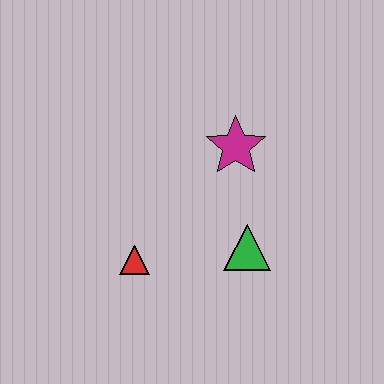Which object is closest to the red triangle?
The green triangle is closest to the red triangle.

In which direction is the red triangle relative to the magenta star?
The red triangle is below the magenta star.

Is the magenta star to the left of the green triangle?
Yes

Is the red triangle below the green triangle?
Yes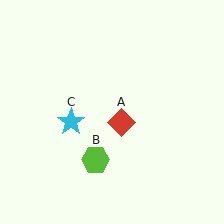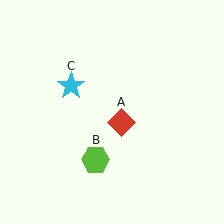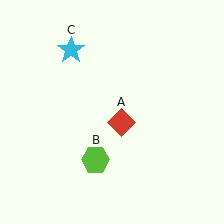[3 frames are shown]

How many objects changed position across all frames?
1 object changed position: cyan star (object C).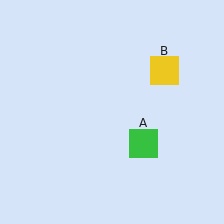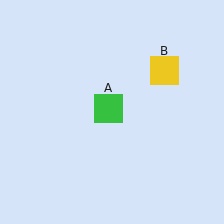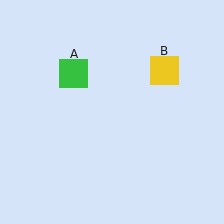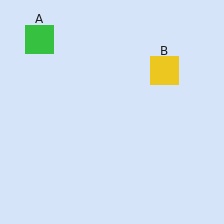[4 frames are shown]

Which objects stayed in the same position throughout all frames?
Yellow square (object B) remained stationary.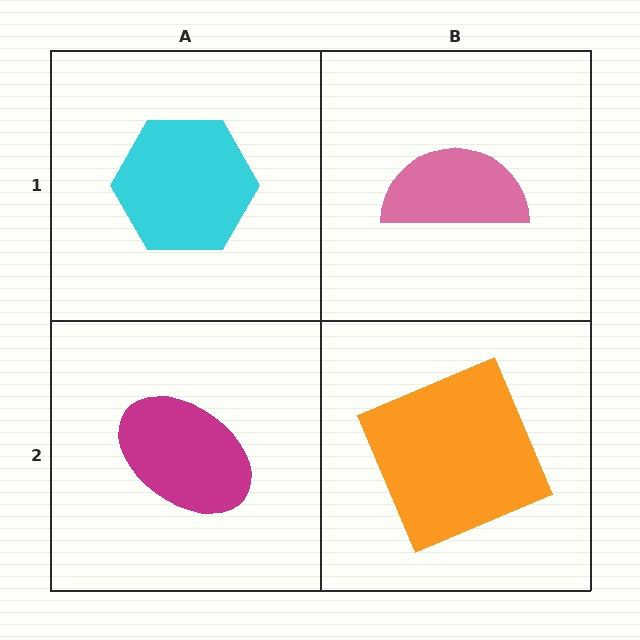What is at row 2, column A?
A magenta ellipse.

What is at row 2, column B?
An orange square.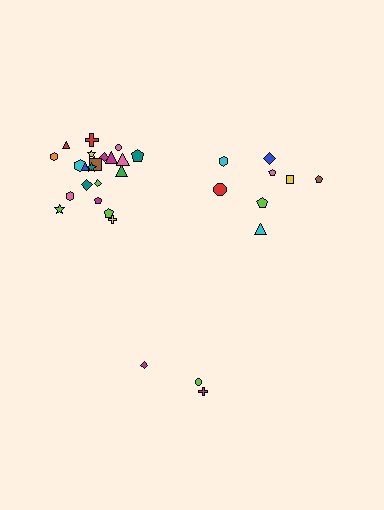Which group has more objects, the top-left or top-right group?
The top-left group.